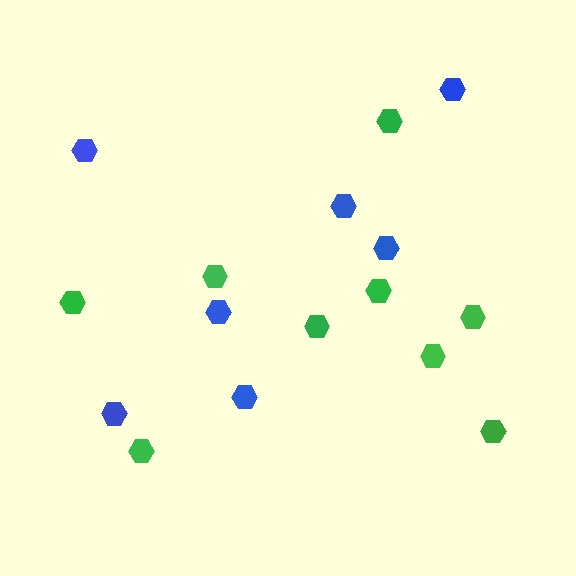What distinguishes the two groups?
There are 2 groups: one group of blue hexagons (7) and one group of green hexagons (9).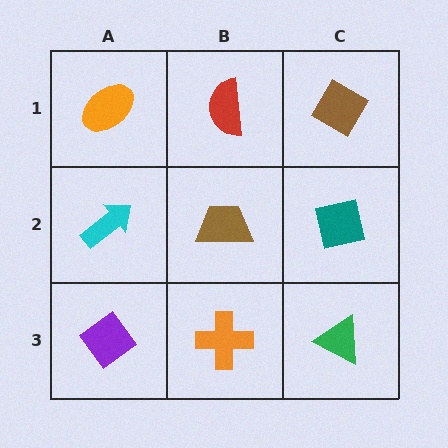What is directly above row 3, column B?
A brown trapezoid.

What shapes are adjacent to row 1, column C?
A teal square (row 2, column C), a red semicircle (row 1, column B).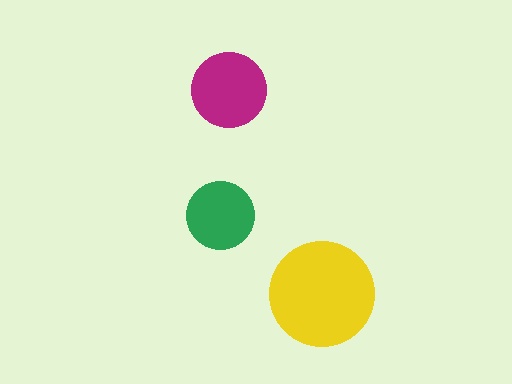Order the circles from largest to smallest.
the yellow one, the magenta one, the green one.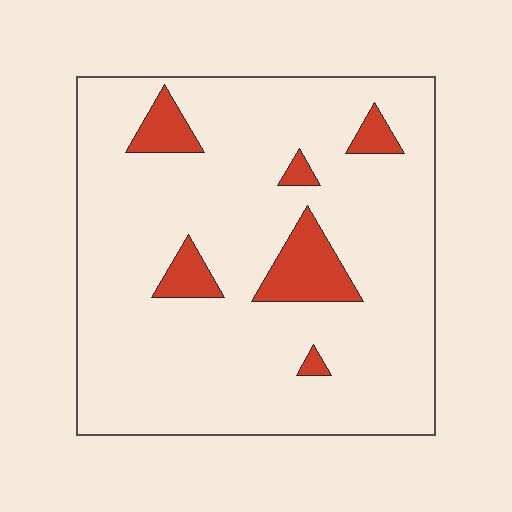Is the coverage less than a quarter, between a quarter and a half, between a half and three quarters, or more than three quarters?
Less than a quarter.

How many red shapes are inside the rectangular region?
6.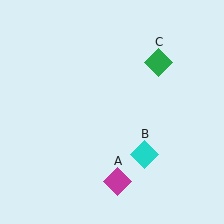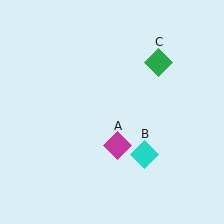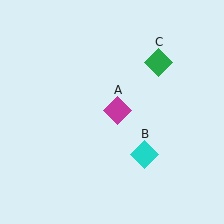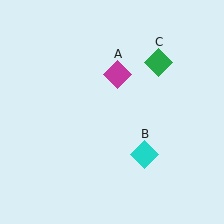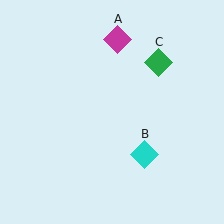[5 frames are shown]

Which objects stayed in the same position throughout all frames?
Cyan diamond (object B) and green diamond (object C) remained stationary.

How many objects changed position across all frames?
1 object changed position: magenta diamond (object A).